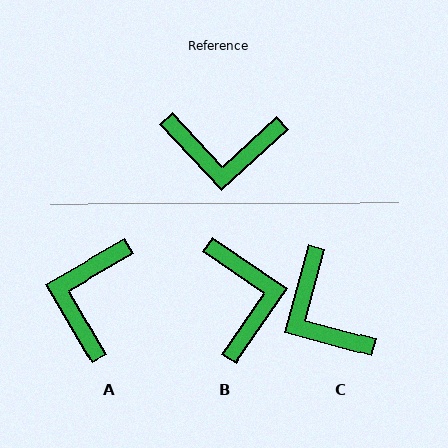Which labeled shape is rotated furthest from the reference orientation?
A, about 103 degrees away.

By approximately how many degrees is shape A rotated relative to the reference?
Approximately 103 degrees clockwise.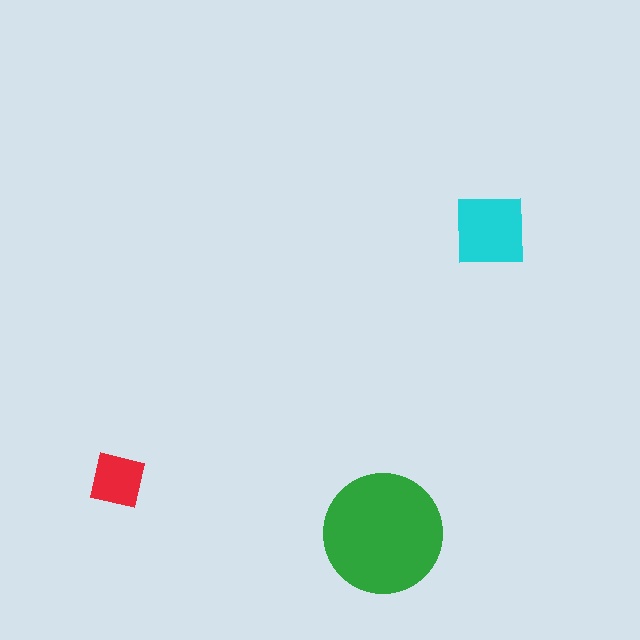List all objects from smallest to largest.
The red square, the cyan square, the green circle.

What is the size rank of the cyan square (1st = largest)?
2nd.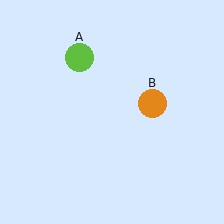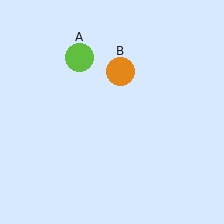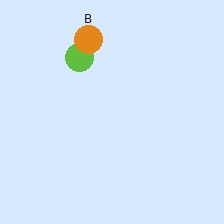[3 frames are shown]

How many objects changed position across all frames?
1 object changed position: orange circle (object B).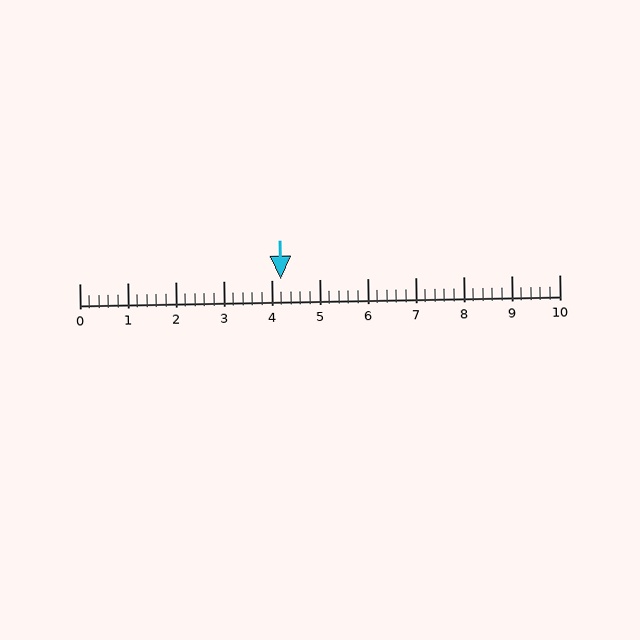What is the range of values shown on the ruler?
The ruler shows values from 0 to 10.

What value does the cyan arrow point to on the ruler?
The cyan arrow points to approximately 4.2.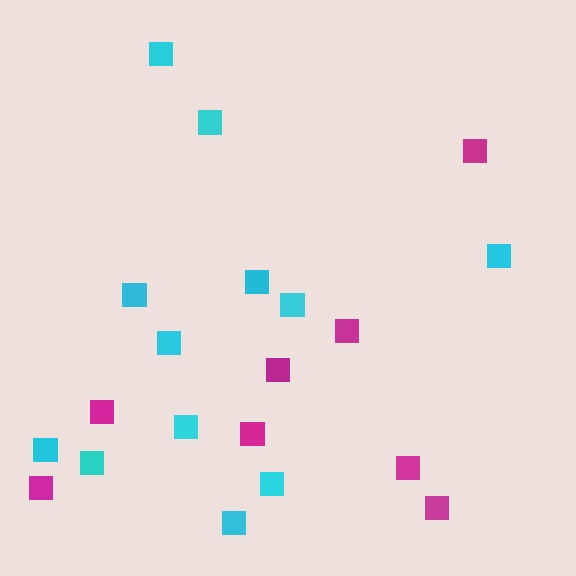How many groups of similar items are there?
There are 2 groups: one group of magenta squares (8) and one group of cyan squares (12).